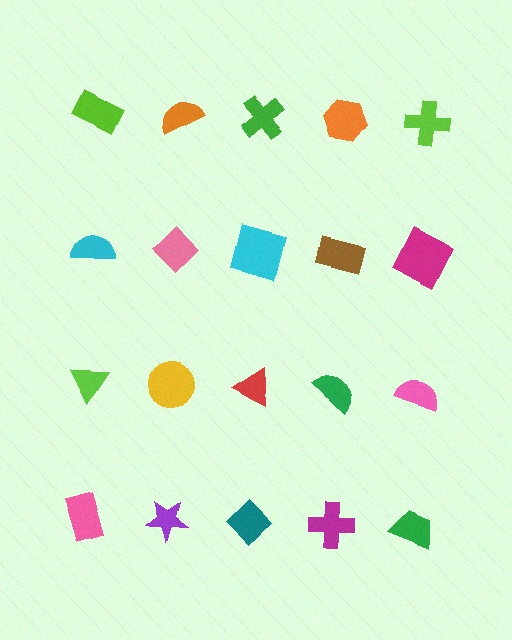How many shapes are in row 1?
5 shapes.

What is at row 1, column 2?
An orange semicircle.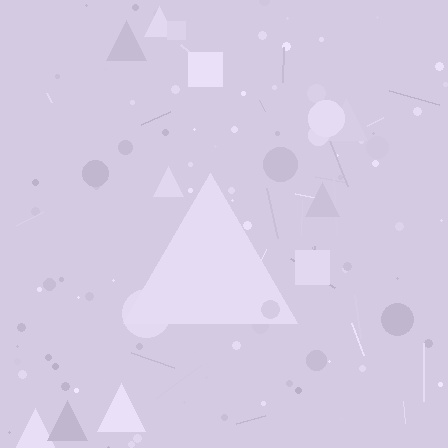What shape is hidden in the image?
A triangle is hidden in the image.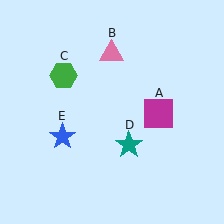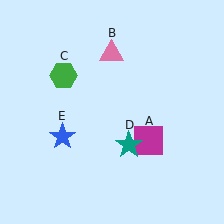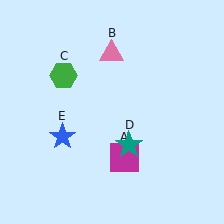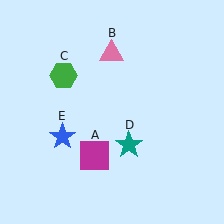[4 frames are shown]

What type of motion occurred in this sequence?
The magenta square (object A) rotated clockwise around the center of the scene.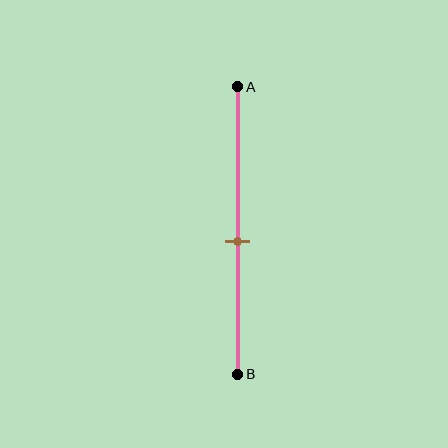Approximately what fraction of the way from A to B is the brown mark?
The brown mark is approximately 55% of the way from A to B.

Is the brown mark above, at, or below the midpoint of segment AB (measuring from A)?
The brown mark is below the midpoint of segment AB.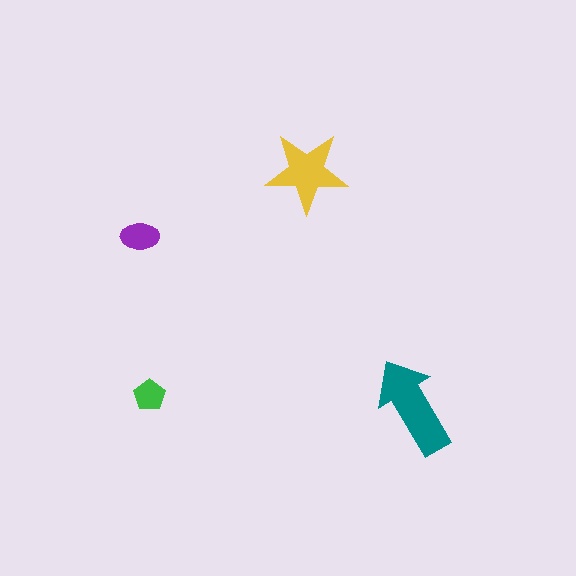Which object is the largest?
The teal arrow.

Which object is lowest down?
The teal arrow is bottommost.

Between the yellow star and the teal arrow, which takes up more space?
The teal arrow.